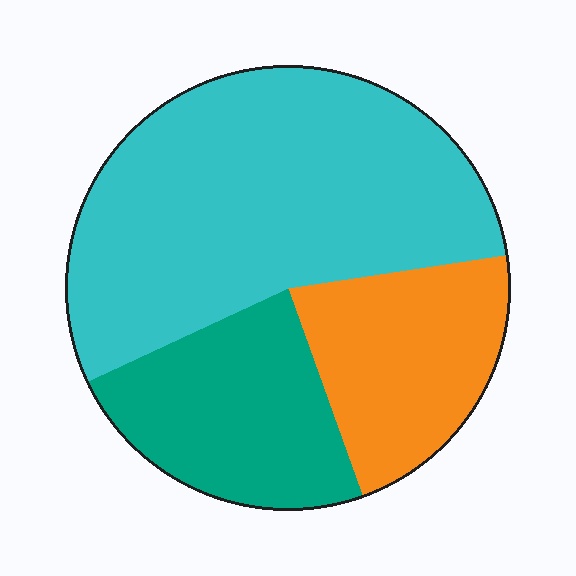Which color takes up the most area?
Cyan, at roughly 55%.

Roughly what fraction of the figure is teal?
Teal takes up about one quarter (1/4) of the figure.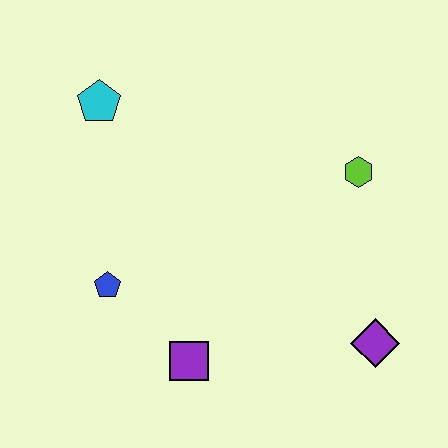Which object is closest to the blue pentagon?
The purple square is closest to the blue pentagon.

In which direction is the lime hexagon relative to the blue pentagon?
The lime hexagon is to the right of the blue pentagon.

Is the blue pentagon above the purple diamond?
Yes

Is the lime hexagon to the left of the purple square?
No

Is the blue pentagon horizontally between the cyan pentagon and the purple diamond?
Yes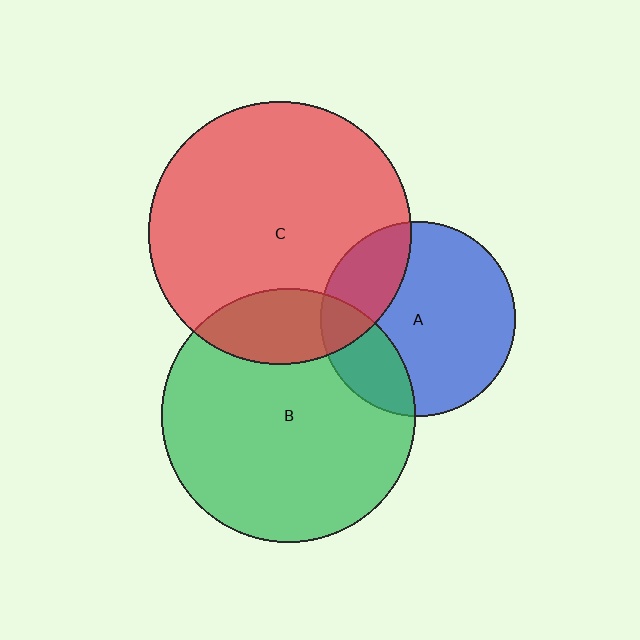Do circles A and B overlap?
Yes.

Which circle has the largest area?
Circle C (red).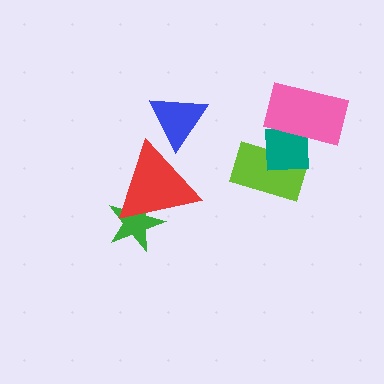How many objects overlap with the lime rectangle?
1 object overlaps with the lime rectangle.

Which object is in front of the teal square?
The pink rectangle is in front of the teal square.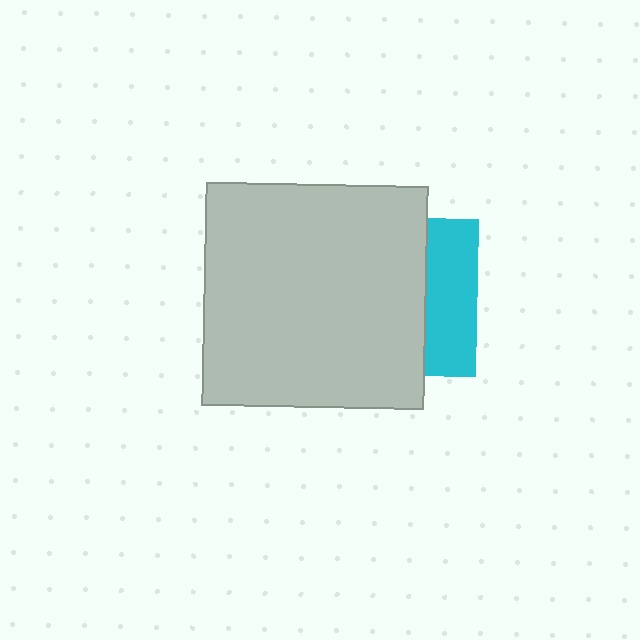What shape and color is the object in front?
The object in front is a light gray square.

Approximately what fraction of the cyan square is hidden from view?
Roughly 67% of the cyan square is hidden behind the light gray square.